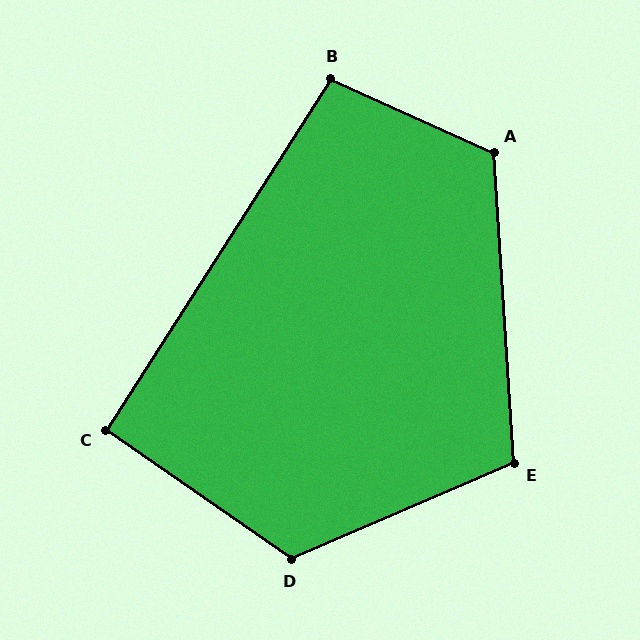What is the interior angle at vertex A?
Approximately 118 degrees (obtuse).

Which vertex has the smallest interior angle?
C, at approximately 92 degrees.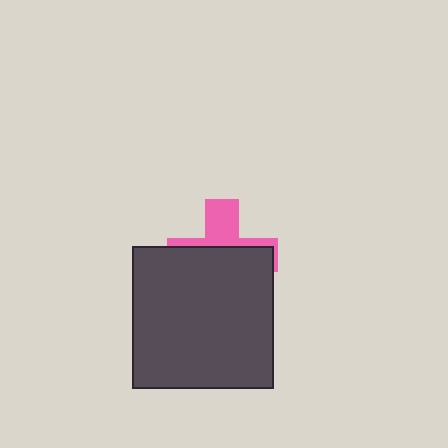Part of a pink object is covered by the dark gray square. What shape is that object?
It is a cross.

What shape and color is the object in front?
The object in front is a dark gray square.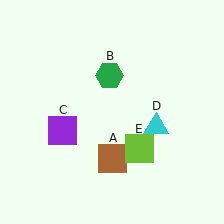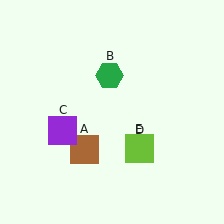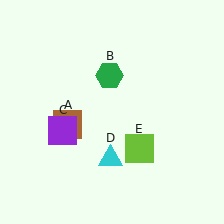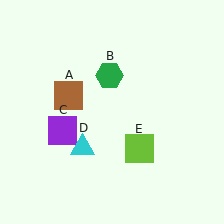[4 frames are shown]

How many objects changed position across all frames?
2 objects changed position: brown square (object A), cyan triangle (object D).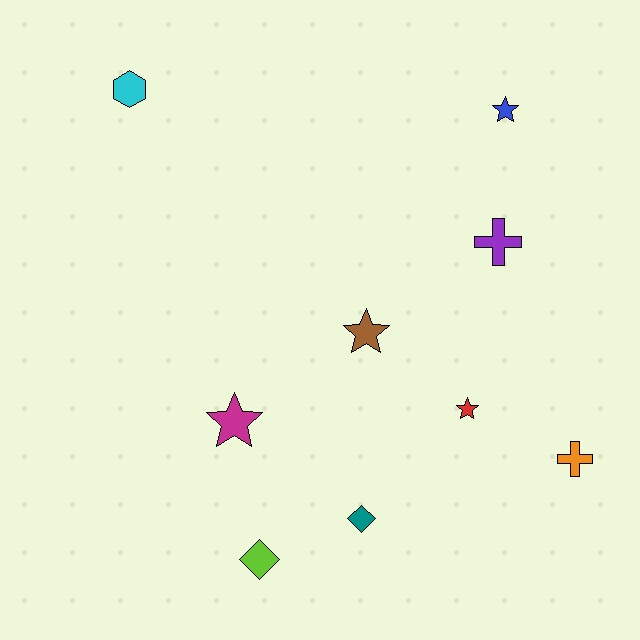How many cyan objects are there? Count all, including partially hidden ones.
There is 1 cyan object.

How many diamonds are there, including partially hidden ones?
There are 2 diamonds.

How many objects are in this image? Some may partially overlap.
There are 9 objects.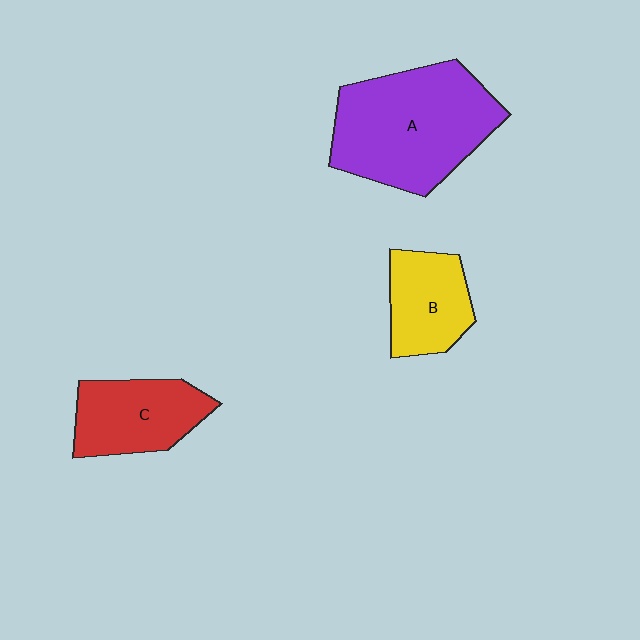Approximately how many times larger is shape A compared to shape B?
Approximately 2.1 times.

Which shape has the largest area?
Shape A (purple).